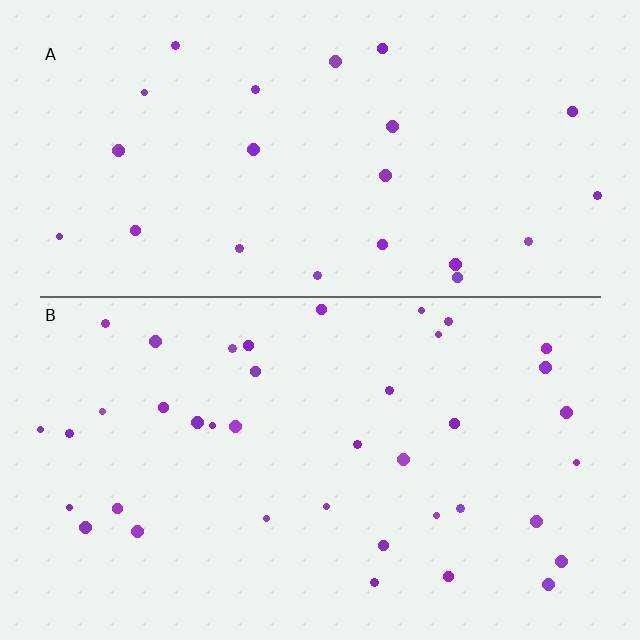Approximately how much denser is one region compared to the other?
Approximately 1.6× — region B over region A.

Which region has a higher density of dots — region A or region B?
B (the bottom).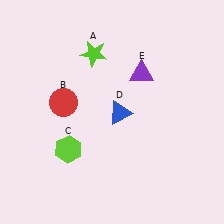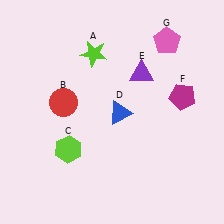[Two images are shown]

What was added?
A magenta pentagon (F), a pink pentagon (G) were added in Image 2.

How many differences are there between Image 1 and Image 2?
There are 2 differences between the two images.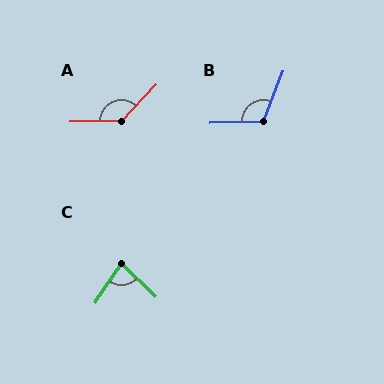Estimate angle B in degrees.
Approximately 113 degrees.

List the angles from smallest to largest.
C (80°), B (113°), A (135°).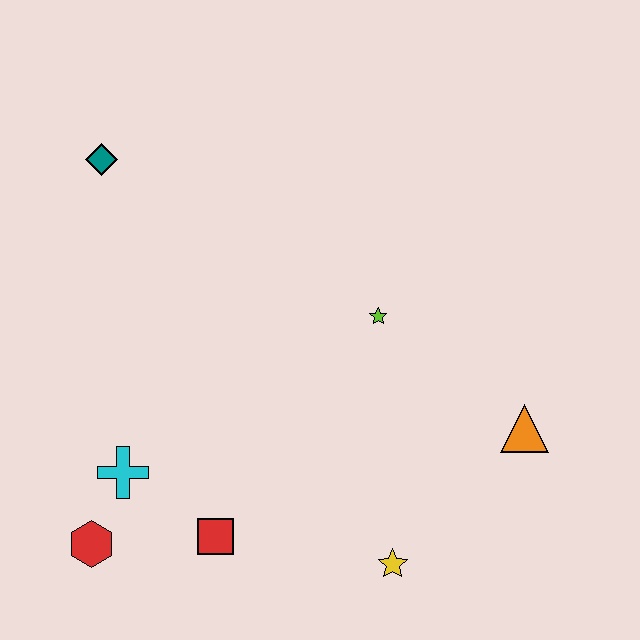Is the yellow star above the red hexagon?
No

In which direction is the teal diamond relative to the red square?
The teal diamond is above the red square.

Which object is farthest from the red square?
The teal diamond is farthest from the red square.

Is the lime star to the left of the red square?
No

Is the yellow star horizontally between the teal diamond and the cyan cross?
No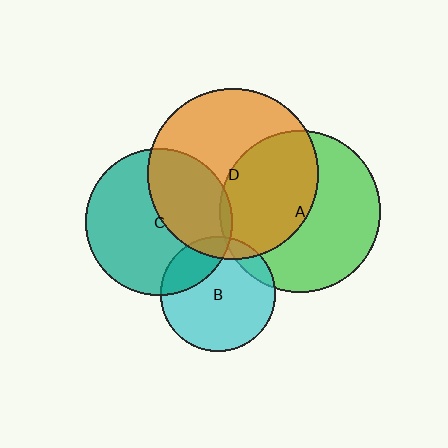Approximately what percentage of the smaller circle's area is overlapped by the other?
Approximately 10%.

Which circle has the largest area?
Circle D (orange).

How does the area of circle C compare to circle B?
Approximately 1.6 times.